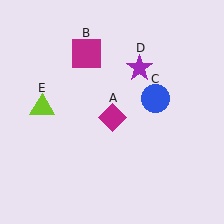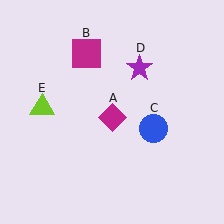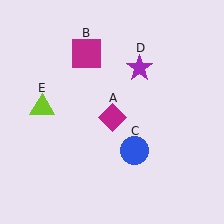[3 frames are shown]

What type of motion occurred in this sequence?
The blue circle (object C) rotated clockwise around the center of the scene.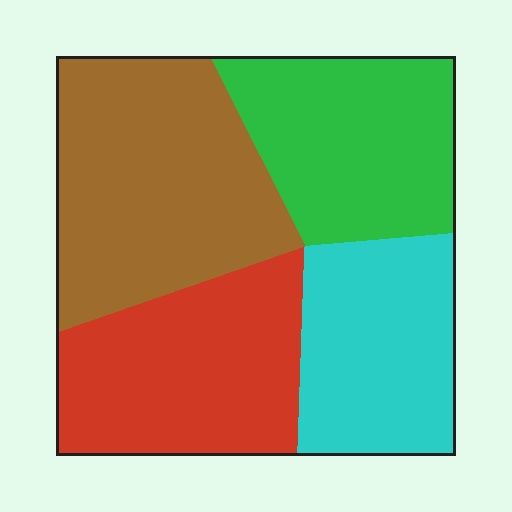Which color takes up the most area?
Brown, at roughly 30%.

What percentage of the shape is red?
Red takes up about one quarter (1/4) of the shape.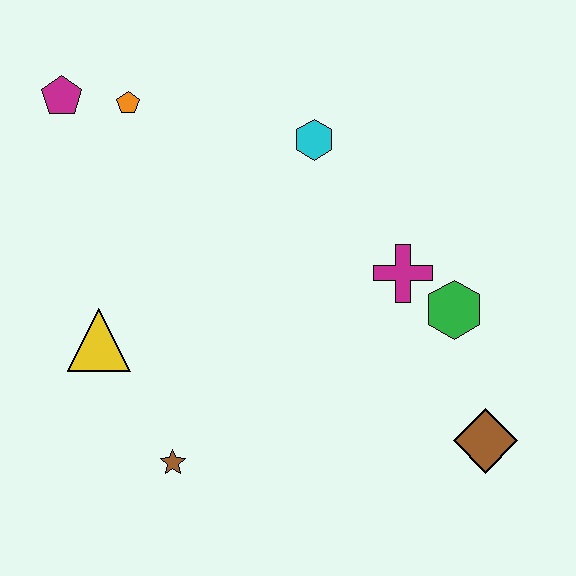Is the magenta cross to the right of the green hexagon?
No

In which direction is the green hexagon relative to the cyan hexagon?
The green hexagon is below the cyan hexagon.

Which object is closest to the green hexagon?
The magenta cross is closest to the green hexagon.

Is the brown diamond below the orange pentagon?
Yes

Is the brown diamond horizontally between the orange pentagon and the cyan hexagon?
No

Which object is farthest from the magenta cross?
The magenta pentagon is farthest from the magenta cross.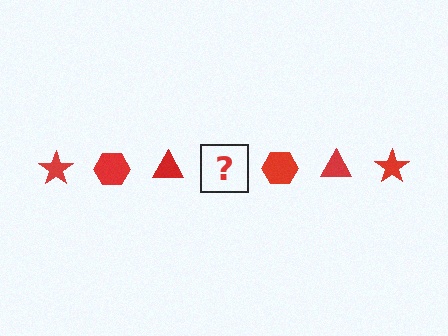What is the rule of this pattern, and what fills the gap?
The rule is that the pattern cycles through star, hexagon, triangle shapes in red. The gap should be filled with a red star.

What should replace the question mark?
The question mark should be replaced with a red star.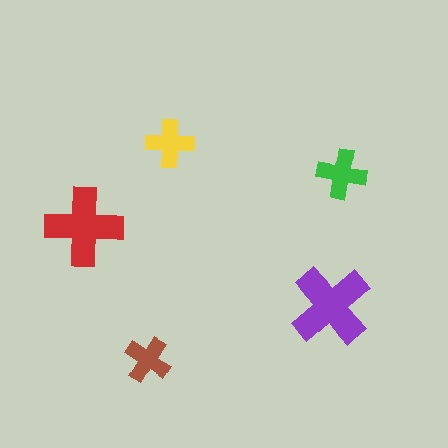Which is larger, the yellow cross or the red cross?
The red one.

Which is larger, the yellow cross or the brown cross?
The yellow one.